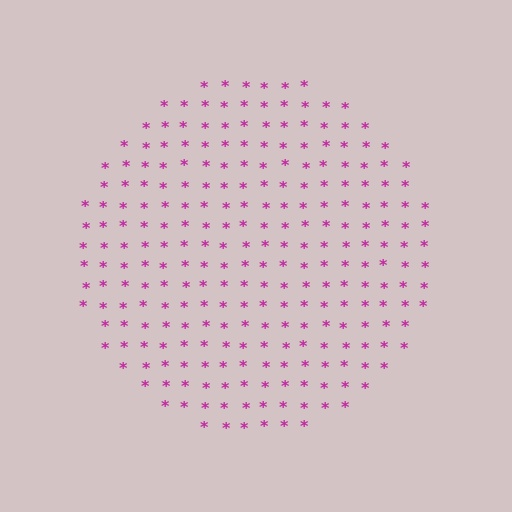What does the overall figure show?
The overall figure shows a circle.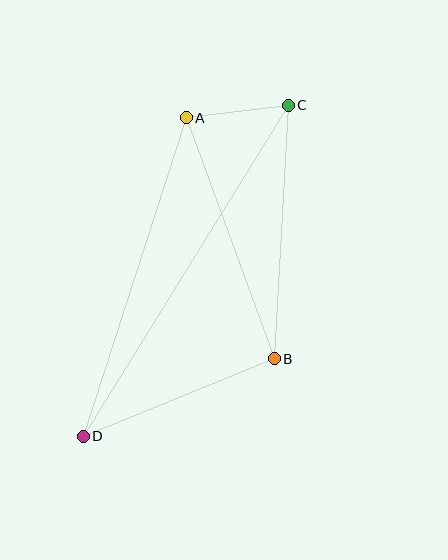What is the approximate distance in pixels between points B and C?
The distance between B and C is approximately 254 pixels.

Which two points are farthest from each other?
Points C and D are farthest from each other.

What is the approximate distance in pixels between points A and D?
The distance between A and D is approximately 335 pixels.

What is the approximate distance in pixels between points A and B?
The distance between A and B is approximately 257 pixels.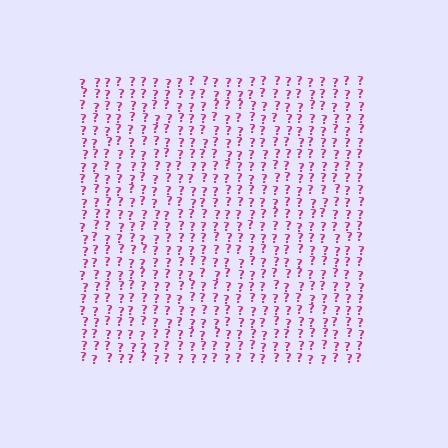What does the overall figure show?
The overall figure shows a square.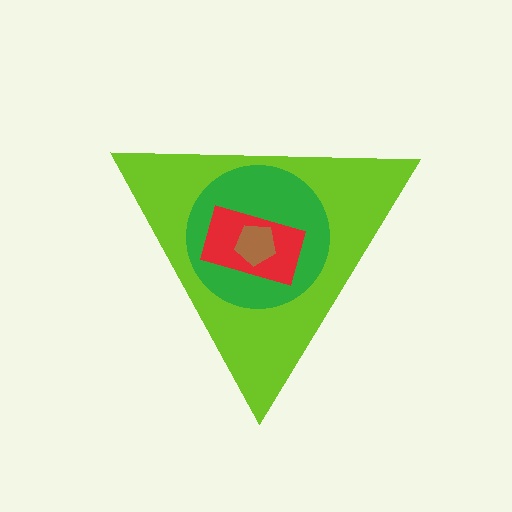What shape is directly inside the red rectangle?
The brown pentagon.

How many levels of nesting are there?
4.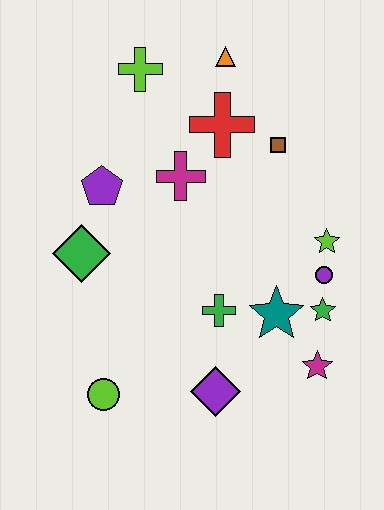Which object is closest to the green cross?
The teal star is closest to the green cross.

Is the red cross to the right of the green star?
No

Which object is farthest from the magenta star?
The lime cross is farthest from the magenta star.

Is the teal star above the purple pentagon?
No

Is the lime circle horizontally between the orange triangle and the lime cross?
No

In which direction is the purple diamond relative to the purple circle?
The purple diamond is below the purple circle.